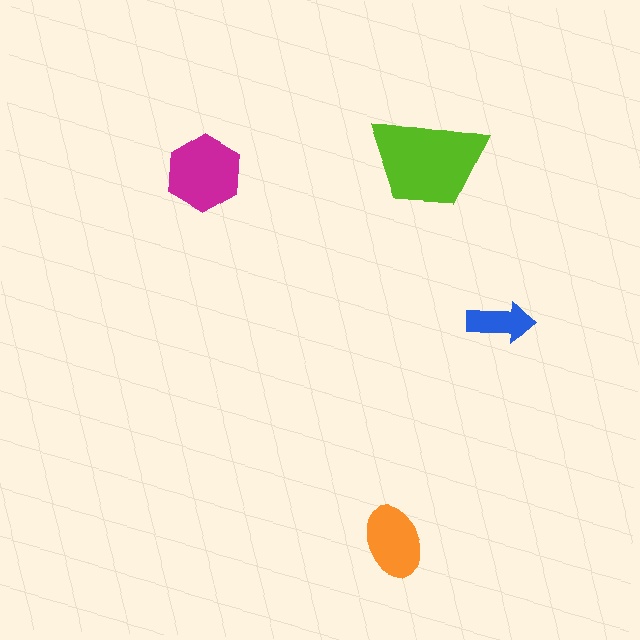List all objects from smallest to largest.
The blue arrow, the orange ellipse, the magenta hexagon, the lime trapezoid.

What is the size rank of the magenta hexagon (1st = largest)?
2nd.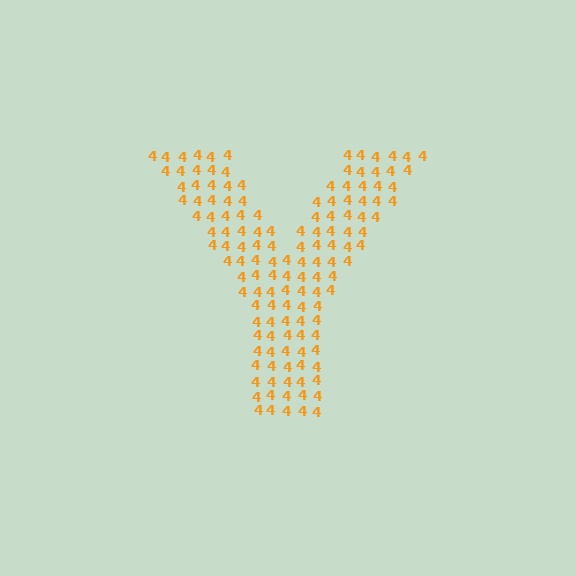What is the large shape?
The large shape is the letter Y.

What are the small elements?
The small elements are digit 4's.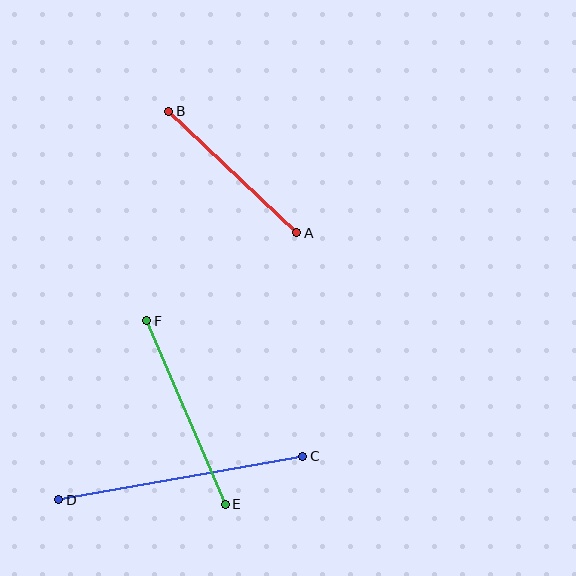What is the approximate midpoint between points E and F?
The midpoint is at approximately (186, 413) pixels.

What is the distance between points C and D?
The distance is approximately 248 pixels.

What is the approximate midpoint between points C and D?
The midpoint is at approximately (181, 478) pixels.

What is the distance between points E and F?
The distance is approximately 200 pixels.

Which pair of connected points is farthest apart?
Points C and D are farthest apart.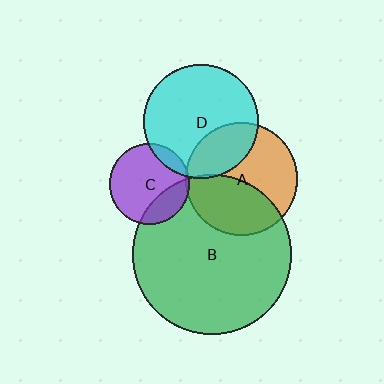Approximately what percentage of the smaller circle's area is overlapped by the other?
Approximately 5%.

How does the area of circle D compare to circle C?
Approximately 2.0 times.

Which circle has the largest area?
Circle B (green).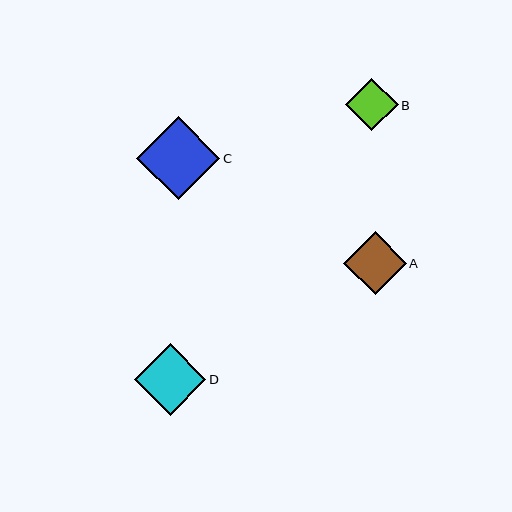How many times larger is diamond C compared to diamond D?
Diamond C is approximately 1.2 times the size of diamond D.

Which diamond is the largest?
Diamond C is the largest with a size of approximately 83 pixels.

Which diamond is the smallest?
Diamond B is the smallest with a size of approximately 53 pixels.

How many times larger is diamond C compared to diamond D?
Diamond C is approximately 1.2 times the size of diamond D.